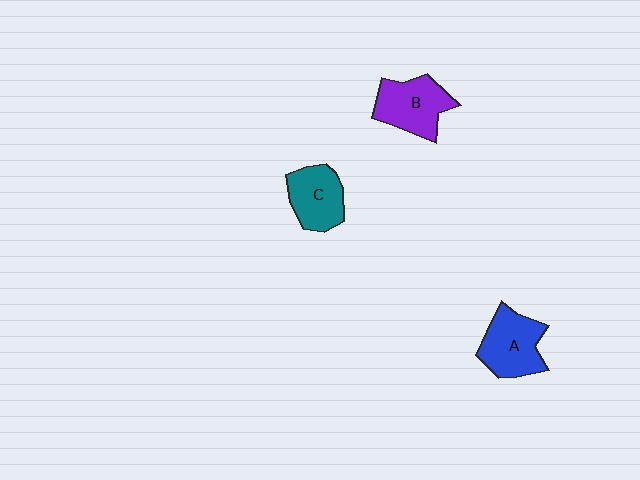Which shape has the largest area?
Shape B (purple).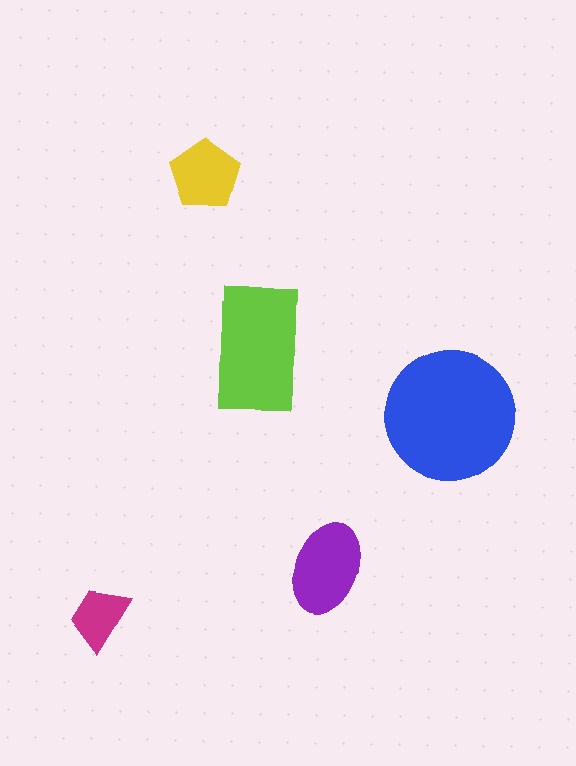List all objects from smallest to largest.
The magenta trapezoid, the yellow pentagon, the purple ellipse, the lime rectangle, the blue circle.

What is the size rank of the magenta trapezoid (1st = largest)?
5th.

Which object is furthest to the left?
The magenta trapezoid is leftmost.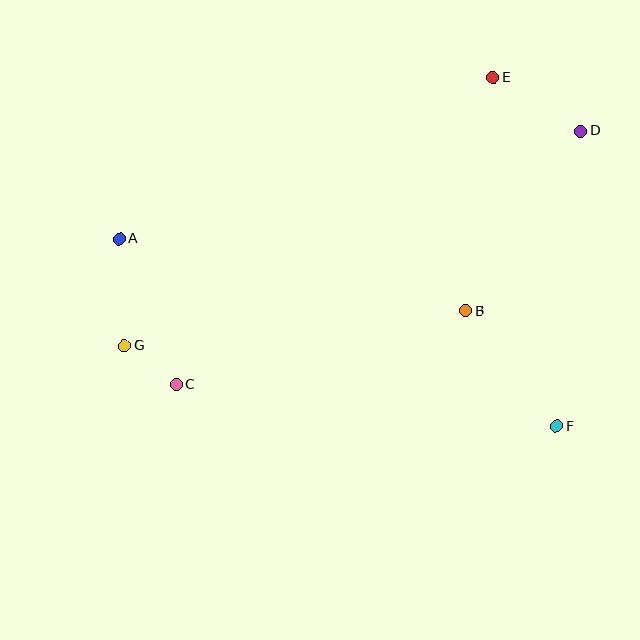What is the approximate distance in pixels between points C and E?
The distance between C and E is approximately 441 pixels.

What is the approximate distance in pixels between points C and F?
The distance between C and F is approximately 383 pixels.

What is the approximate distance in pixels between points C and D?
The distance between C and D is approximately 478 pixels.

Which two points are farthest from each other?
Points D and G are farthest from each other.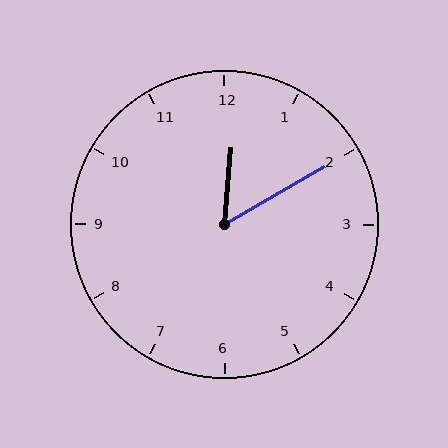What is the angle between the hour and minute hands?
Approximately 55 degrees.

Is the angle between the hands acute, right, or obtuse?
It is acute.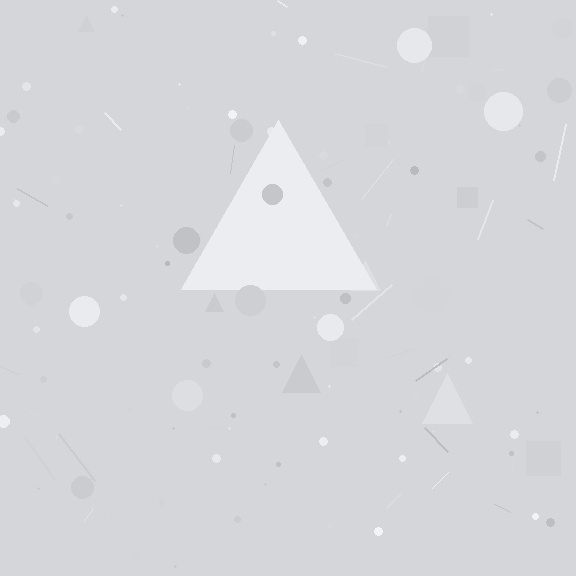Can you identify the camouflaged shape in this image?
The camouflaged shape is a triangle.